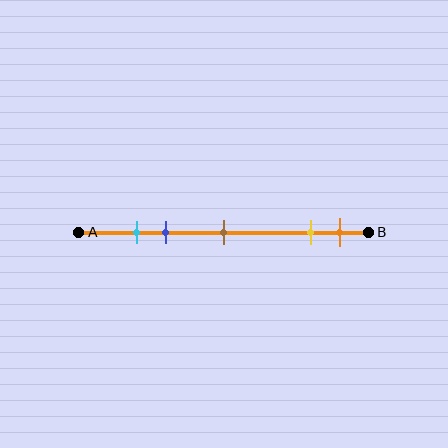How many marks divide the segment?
There are 5 marks dividing the segment.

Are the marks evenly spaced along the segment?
No, the marks are not evenly spaced.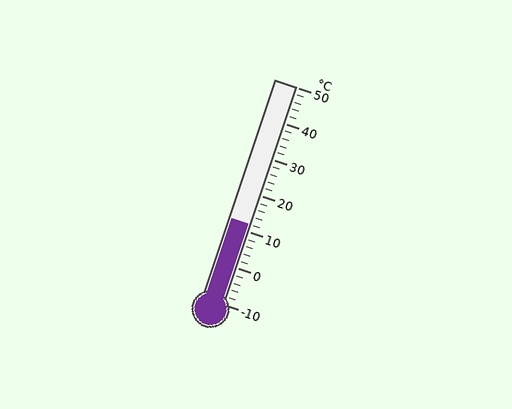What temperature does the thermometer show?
The thermometer shows approximately 12°C.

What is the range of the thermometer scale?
The thermometer scale ranges from -10°C to 50°C.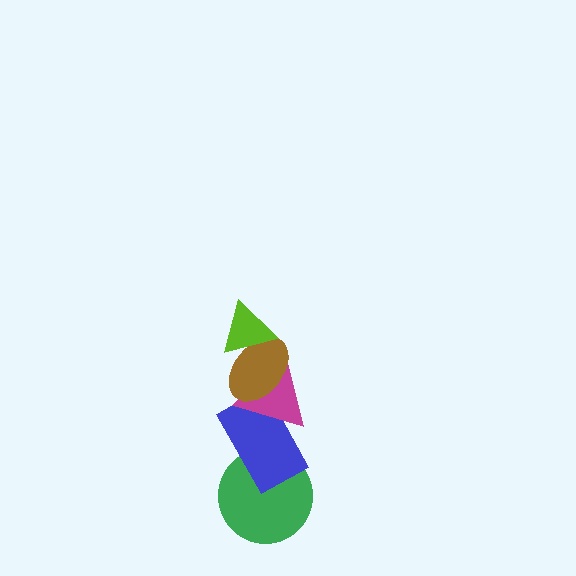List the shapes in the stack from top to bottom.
From top to bottom: the lime triangle, the brown ellipse, the magenta triangle, the blue rectangle, the green circle.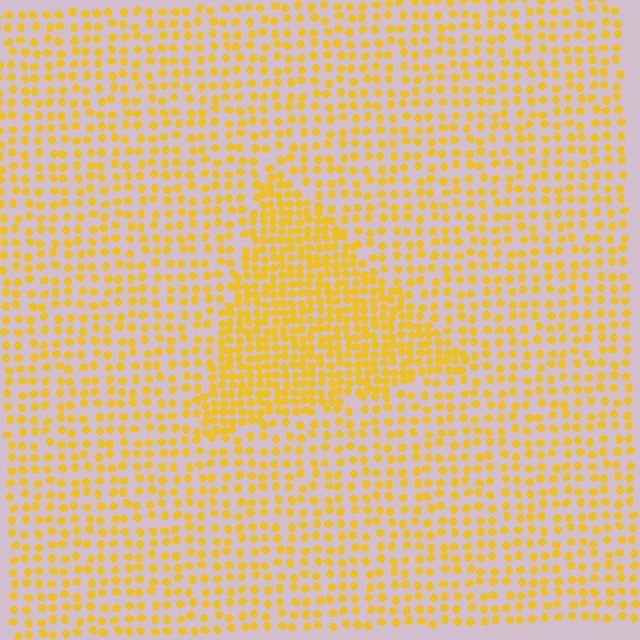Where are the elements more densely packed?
The elements are more densely packed inside the triangle boundary.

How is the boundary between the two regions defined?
The boundary is defined by a change in element density (approximately 2.0x ratio). All elements are the same color, size, and shape.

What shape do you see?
I see a triangle.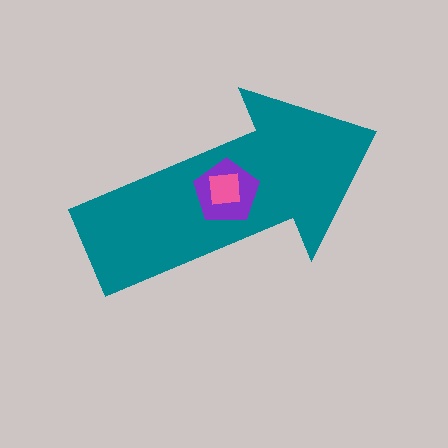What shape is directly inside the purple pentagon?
The pink square.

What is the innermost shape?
The pink square.